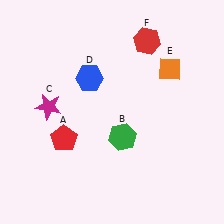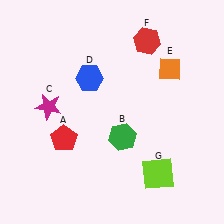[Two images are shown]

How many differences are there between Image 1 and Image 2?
There is 1 difference between the two images.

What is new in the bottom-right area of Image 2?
A lime square (G) was added in the bottom-right area of Image 2.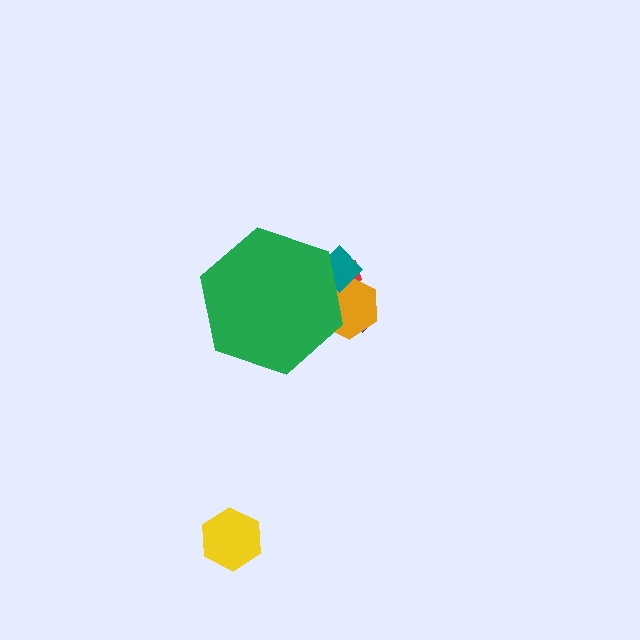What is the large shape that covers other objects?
A green hexagon.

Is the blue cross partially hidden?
Yes, the blue cross is partially hidden behind the green hexagon.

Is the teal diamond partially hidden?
Yes, the teal diamond is partially hidden behind the green hexagon.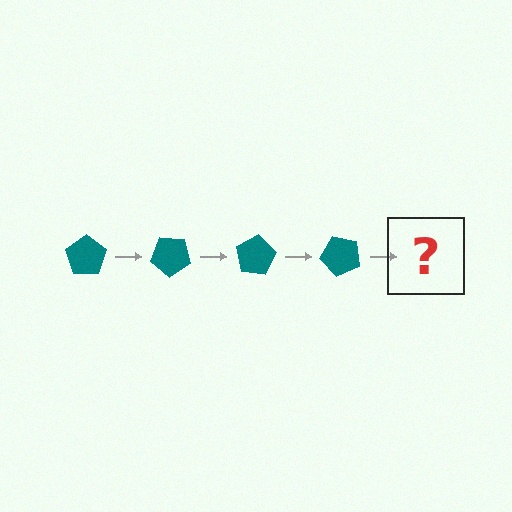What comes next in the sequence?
The next element should be a teal pentagon rotated 160 degrees.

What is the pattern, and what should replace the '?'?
The pattern is that the pentagon rotates 40 degrees each step. The '?' should be a teal pentagon rotated 160 degrees.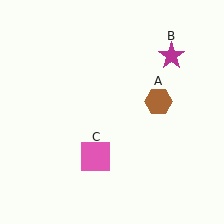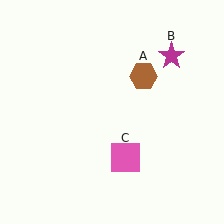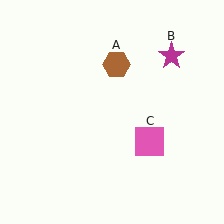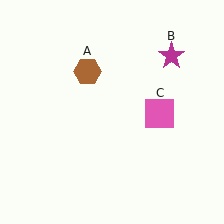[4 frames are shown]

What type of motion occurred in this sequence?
The brown hexagon (object A), pink square (object C) rotated counterclockwise around the center of the scene.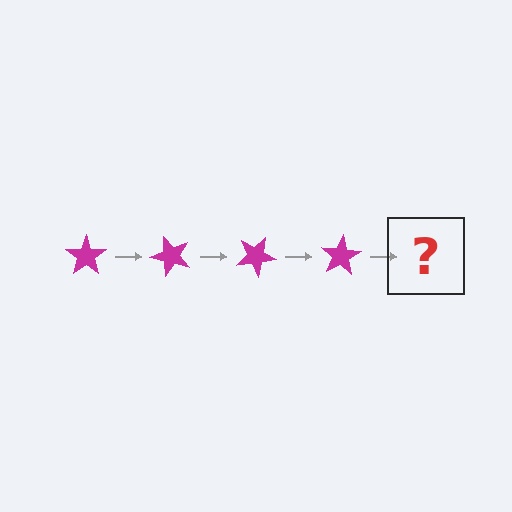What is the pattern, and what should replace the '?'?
The pattern is that the star rotates 50 degrees each step. The '?' should be a magenta star rotated 200 degrees.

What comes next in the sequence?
The next element should be a magenta star rotated 200 degrees.